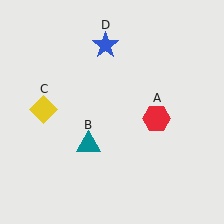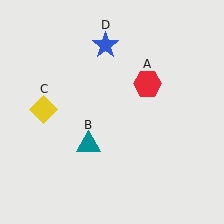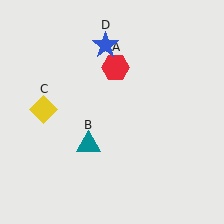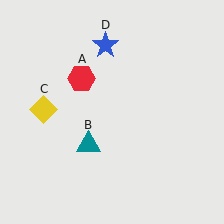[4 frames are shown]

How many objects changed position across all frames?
1 object changed position: red hexagon (object A).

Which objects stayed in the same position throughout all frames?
Teal triangle (object B) and yellow diamond (object C) and blue star (object D) remained stationary.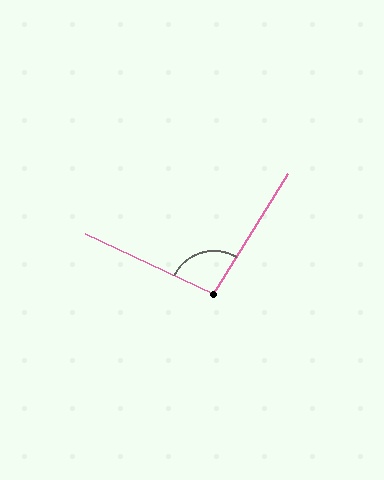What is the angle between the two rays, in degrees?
Approximately 97 degrees.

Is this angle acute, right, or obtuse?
It is obtuse.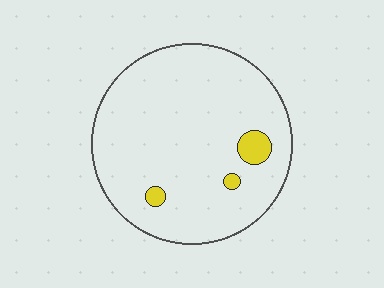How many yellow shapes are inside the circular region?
3.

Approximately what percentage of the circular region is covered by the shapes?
Approximately 5%.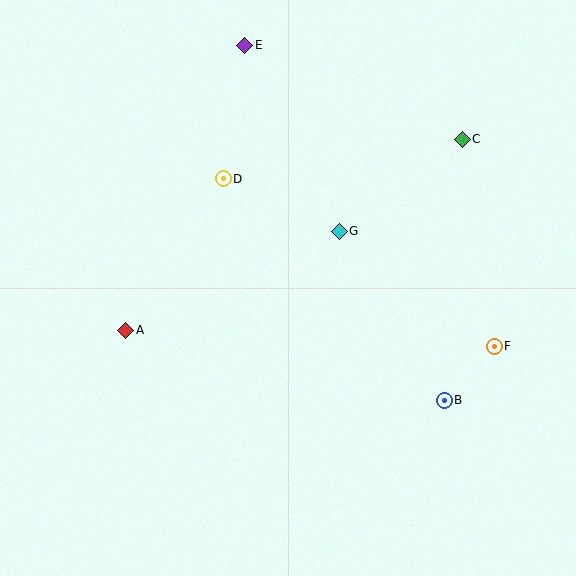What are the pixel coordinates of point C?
Point C is at (462, 139).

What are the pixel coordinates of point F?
Point F is at (494, 346).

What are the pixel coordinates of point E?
Point E is at (245, 45).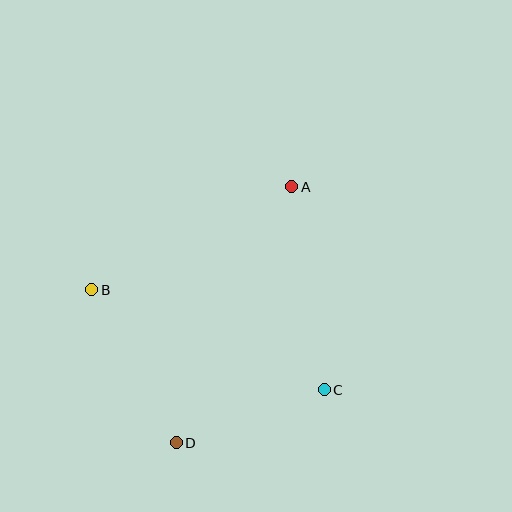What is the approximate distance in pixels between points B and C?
The distance between B and C is approximately 253 pixels.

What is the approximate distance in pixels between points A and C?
The distance between A and C is approximately 206 pixels.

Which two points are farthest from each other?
Points A and D are farthest from each other.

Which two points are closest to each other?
Points C and D are closest to each other.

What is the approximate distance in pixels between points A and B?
The distance between A and B is approximately 225 pixels.